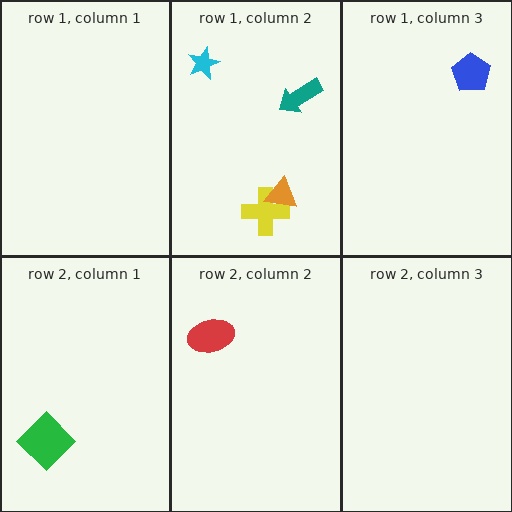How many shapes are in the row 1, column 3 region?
1.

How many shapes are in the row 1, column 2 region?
4.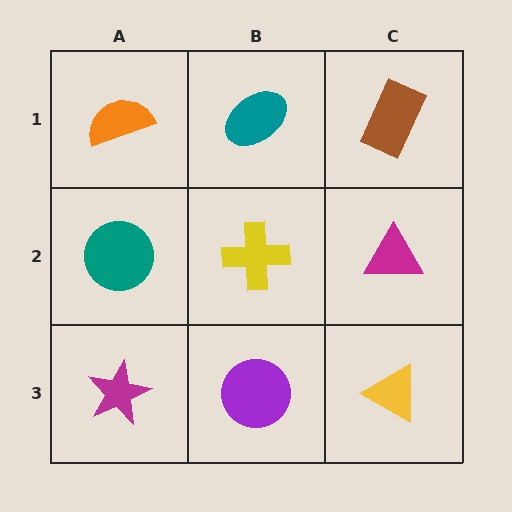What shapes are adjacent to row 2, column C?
A brown rectangle (row 1, column C), a yellow triangle (row 3, column C), a yellow cross (row 2, column B).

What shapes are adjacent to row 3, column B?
A yellow cross (row 2, column B), a magenta star (row 3, column A), a yellow triangle (row 3, column C).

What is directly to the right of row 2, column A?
A yellow cross.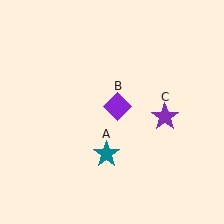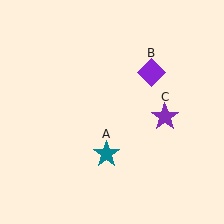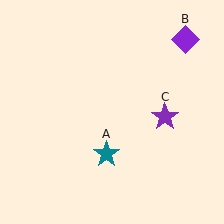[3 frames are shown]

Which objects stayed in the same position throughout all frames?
Teal star (object A) and purple star (object C) remained stationary.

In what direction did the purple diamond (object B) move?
The purple diamond (object B) moved up and to the right.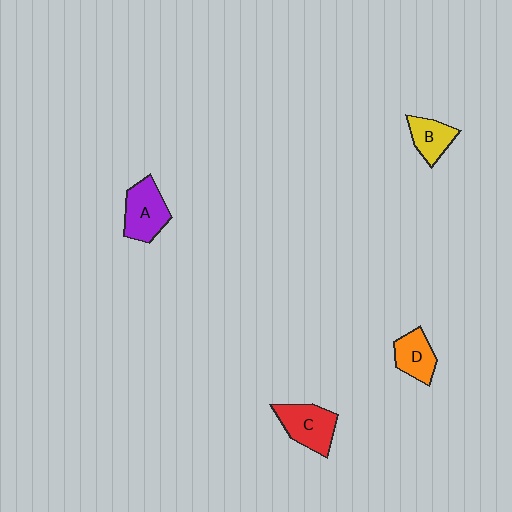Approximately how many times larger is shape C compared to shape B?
Approximately 1.4 times.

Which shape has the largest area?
Shape C (red).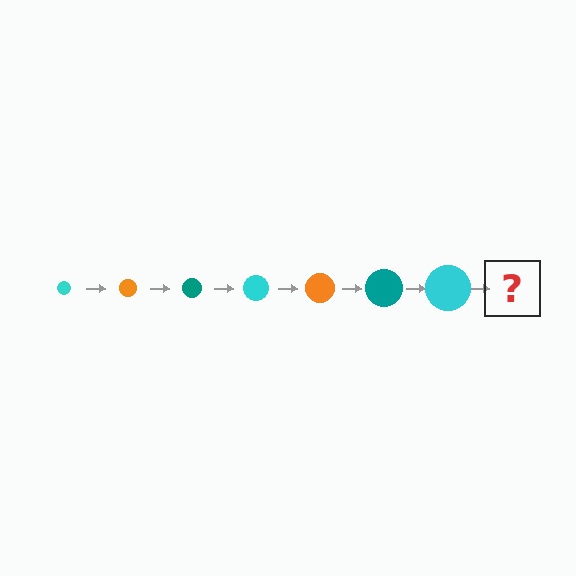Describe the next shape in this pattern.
It should be an orange circle, larger than the previous one.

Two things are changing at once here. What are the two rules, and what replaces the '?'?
The two rules are that the circle grows larger each step and the color cycles through cyan, orange, and teal. The '?' should be an orange circle, larger than the previous one.